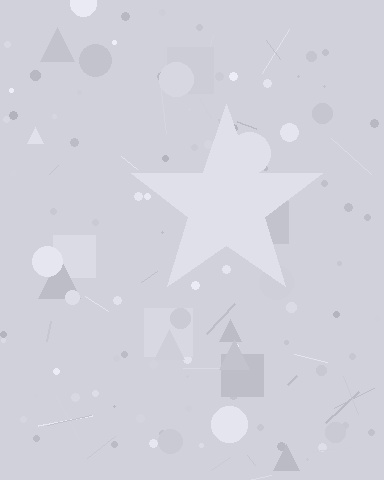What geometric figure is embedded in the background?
A star is embedded in the background.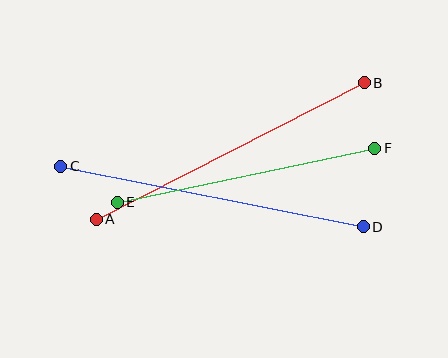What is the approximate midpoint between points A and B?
The midpoint is at approximately (230, 151) pixels.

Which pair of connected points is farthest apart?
Points C and D are farthest apart.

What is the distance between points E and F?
The distance is approximately 263 pixels.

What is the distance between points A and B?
The distance is approximately 301 pixels.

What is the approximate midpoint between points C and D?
The midpoint is at approximately (212, 197) pixels.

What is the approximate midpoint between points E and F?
The midpoint is at approximately (246, 175) pixels.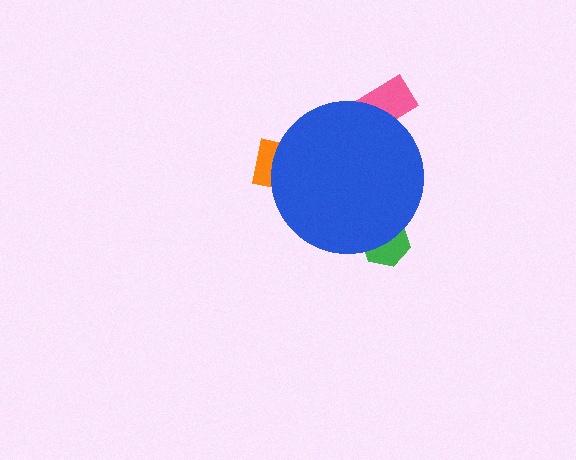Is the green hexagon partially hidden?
Yes, the green hexagon is partially hidden behind the blue circle.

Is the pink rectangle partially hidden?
Yes, the pink rectangle is partially hidden behind the blue circle.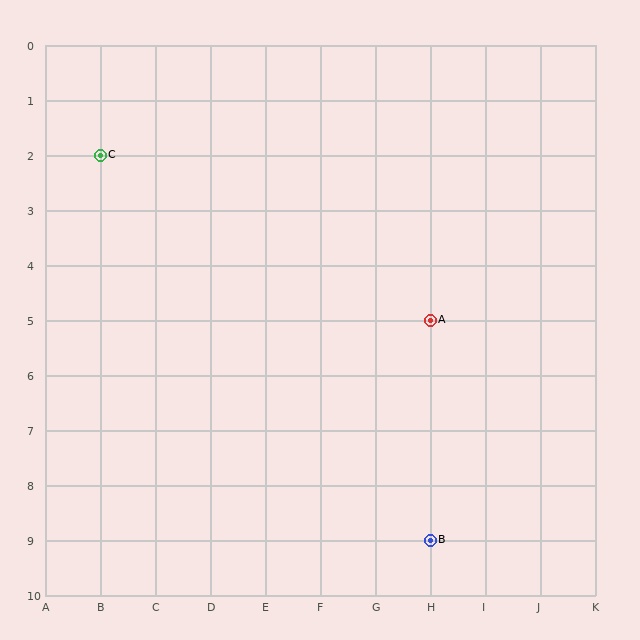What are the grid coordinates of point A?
Point A is at grid coordinates (H, 5).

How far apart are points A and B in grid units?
Points A and B are 4 rows apart.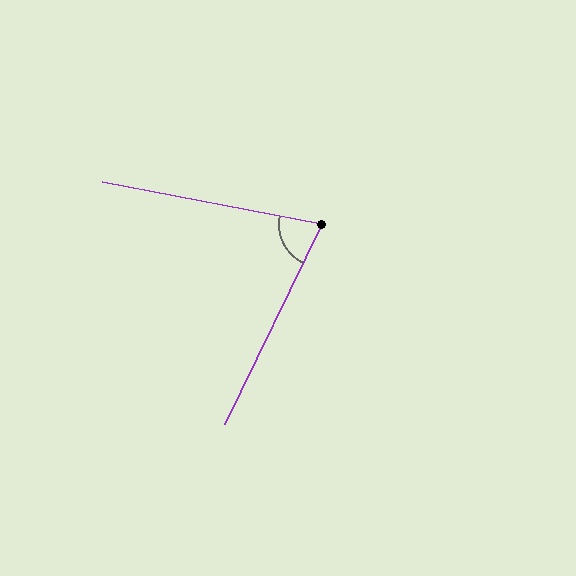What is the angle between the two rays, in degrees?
Approximately 75 degrees.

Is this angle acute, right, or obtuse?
It is acute.